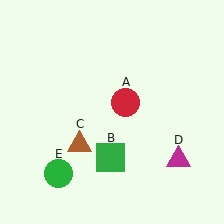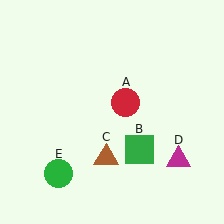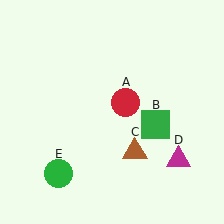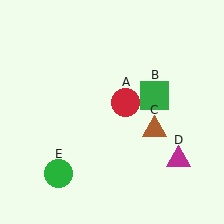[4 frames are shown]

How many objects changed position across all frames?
2 objects changed position: green square (object B), brown triangle (object C).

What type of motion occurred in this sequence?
The green square (object B), brown triangle (object C) rotated counterclockwise around the center of the scene.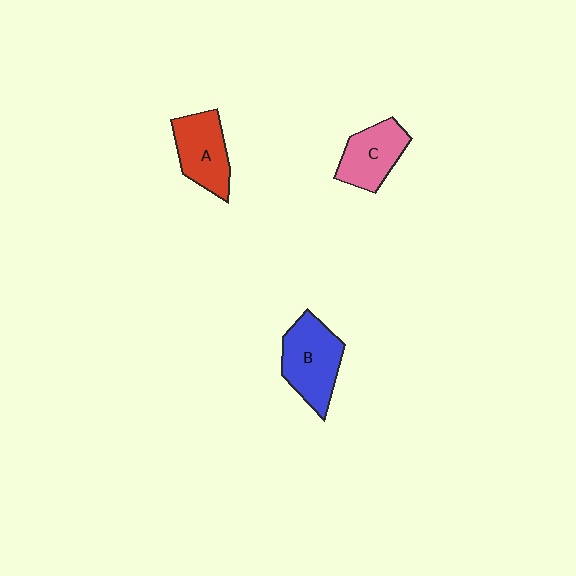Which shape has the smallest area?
Shape C (pink).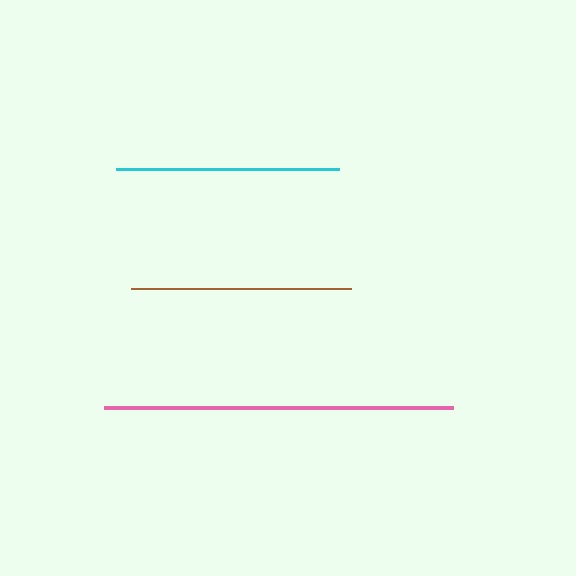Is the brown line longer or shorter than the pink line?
The pink line is longer than the brown line.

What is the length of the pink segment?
The pink segment is approximately 349 pixels long.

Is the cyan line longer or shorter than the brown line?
The cyan line is longer than the brown line.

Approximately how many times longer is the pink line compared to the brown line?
The pink line is approximately 1.6 times the length of the brown line.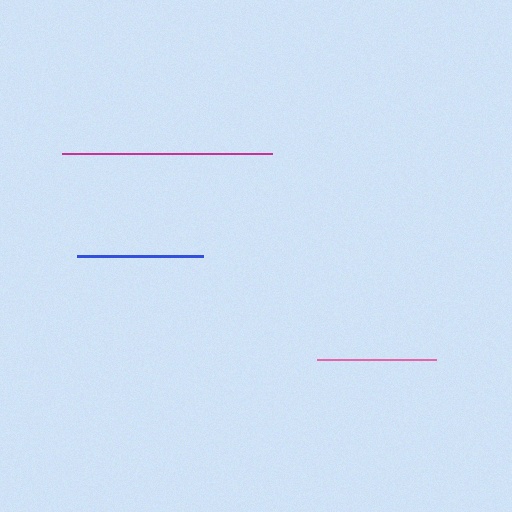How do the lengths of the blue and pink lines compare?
The blue and pink lines are approximately the same length.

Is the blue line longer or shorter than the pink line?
The blue line is longer than the pink line.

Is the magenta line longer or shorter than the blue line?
The magenta line is longer than the blue line.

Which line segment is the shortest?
The pink line is the shortest at approximately 119 pixels.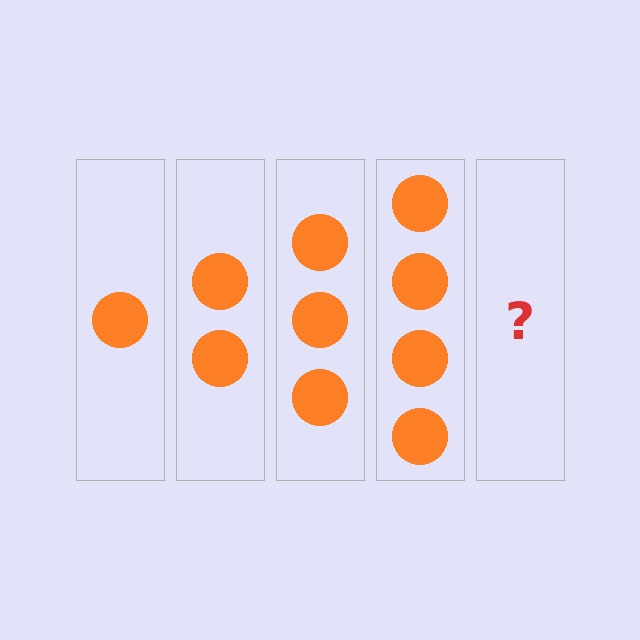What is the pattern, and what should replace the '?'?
The pattern is that each step adds one more circle. The '?' should be 5 circles.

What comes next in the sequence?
The next element should be 5 circles.